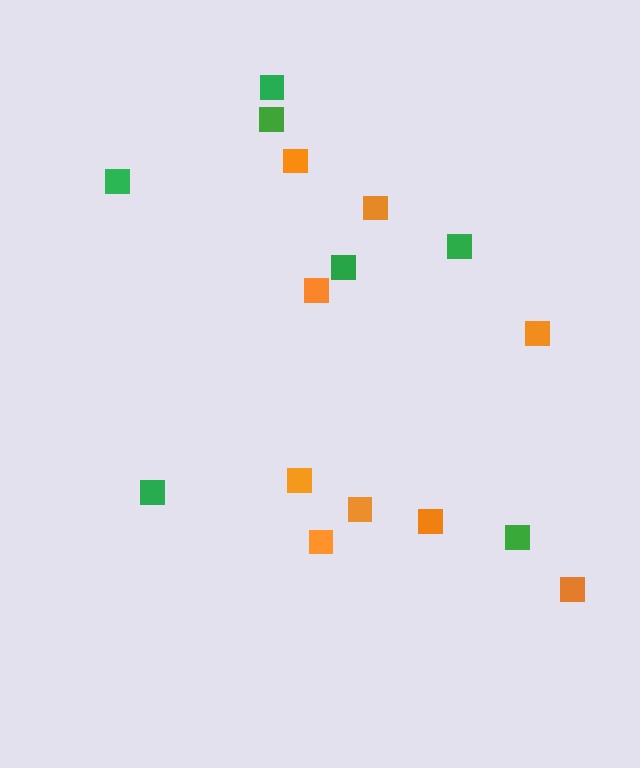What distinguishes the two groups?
There are 2 groups: one group of green squares (7) and one group of orange squares (9).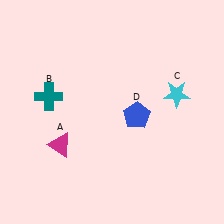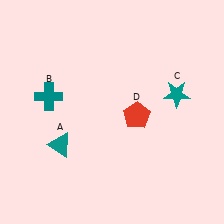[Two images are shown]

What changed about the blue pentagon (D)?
In Image 1, D is blue. In Image 2, it changed to red.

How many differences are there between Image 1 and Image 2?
There are 3 differences between the two images.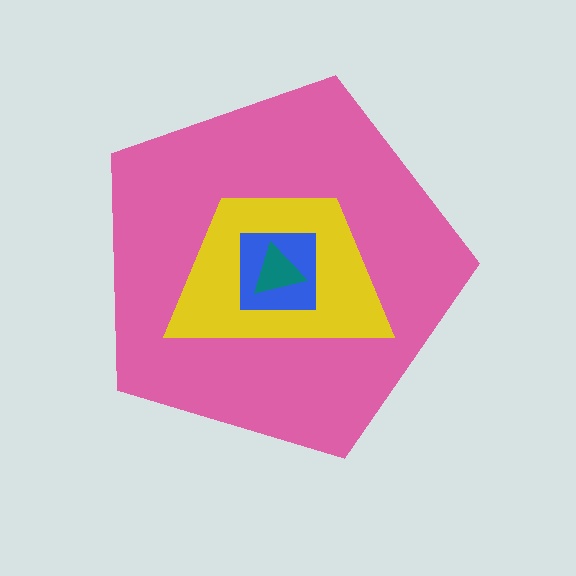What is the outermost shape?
The pink pentagon.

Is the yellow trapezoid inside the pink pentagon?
Yes.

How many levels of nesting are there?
4.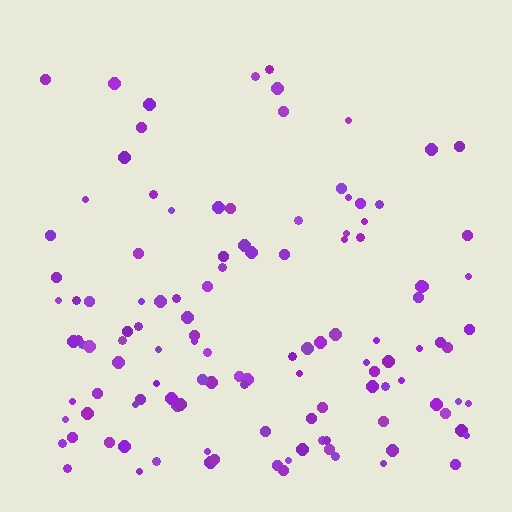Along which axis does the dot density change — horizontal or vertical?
Vertical.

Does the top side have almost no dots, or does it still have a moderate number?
Still a moderate number, just noticeably fewer than the bottom.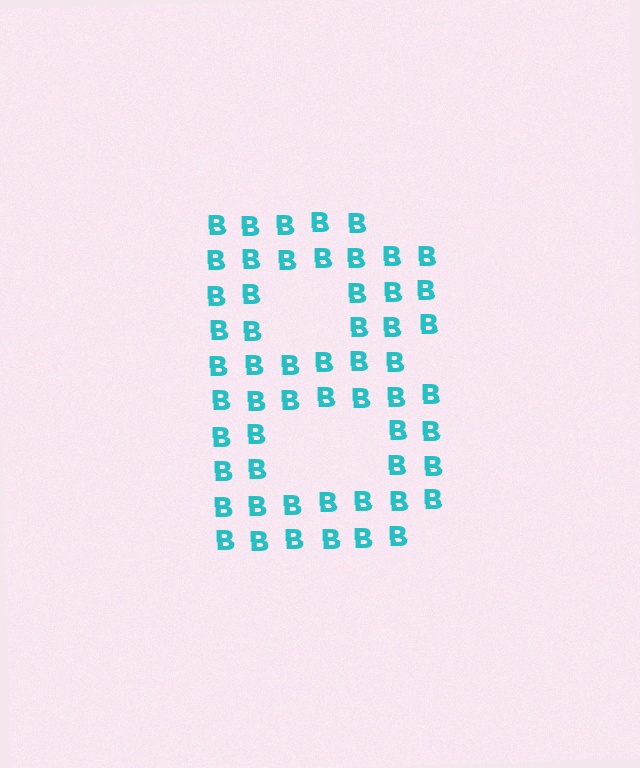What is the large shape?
The large shape is the letter B.